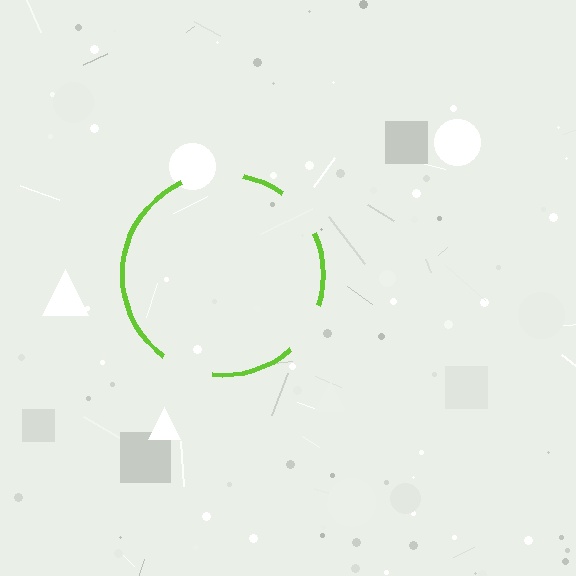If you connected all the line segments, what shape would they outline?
They would outline a circle.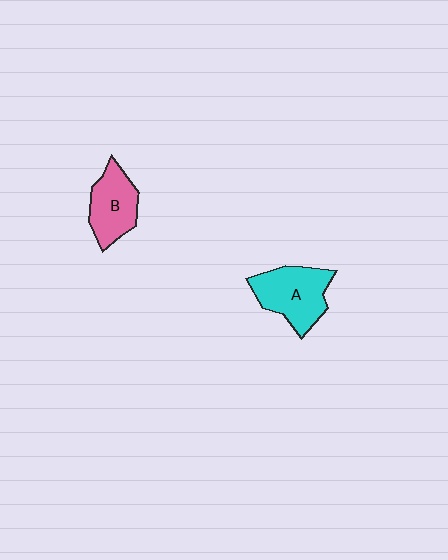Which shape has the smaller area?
Shape B (pink).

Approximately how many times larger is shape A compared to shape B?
Approximately 1.2 times.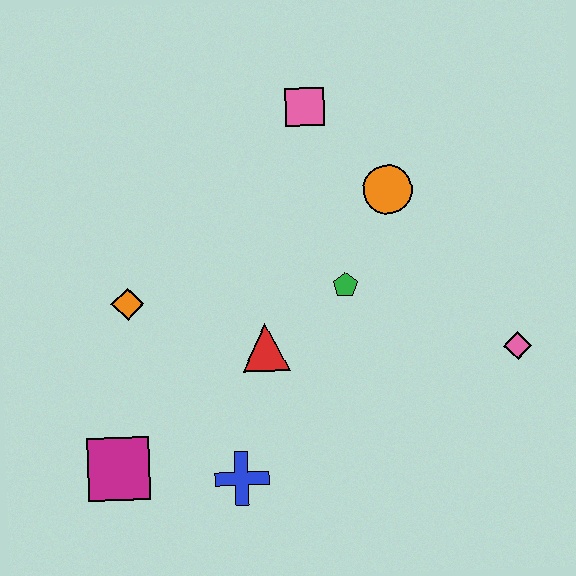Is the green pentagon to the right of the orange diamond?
Yes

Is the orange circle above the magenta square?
Yes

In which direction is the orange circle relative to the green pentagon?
The orange circle is above the green pentagon.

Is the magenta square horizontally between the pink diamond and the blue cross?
No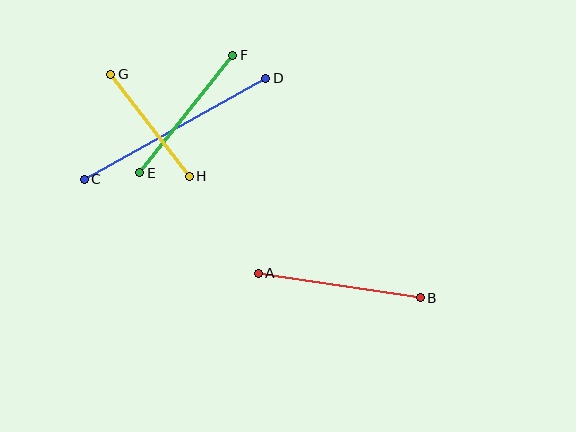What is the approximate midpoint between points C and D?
The midpoint is at approximately (175, 129) pixels.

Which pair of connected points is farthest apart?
Points C and D are farthest apart.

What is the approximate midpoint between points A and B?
The midpoint is at approximately (339, 286) pixels.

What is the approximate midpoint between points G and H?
The midpoint is at approximately (150, 125) pixels.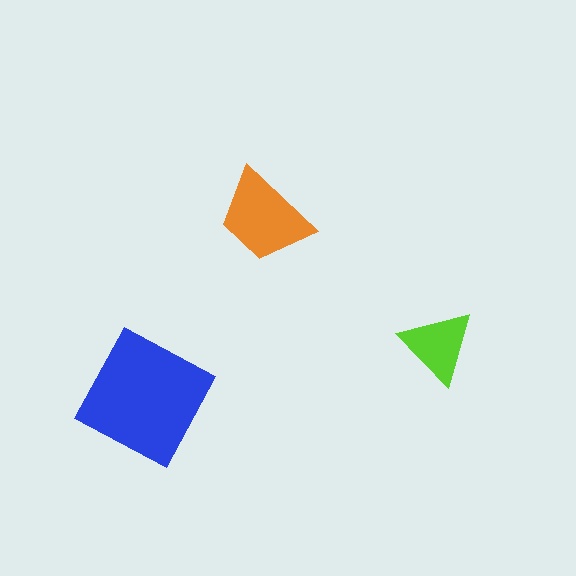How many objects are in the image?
There are 3 objects in the image.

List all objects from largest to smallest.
The blue square, the orange trapezoid, the lime triangle.